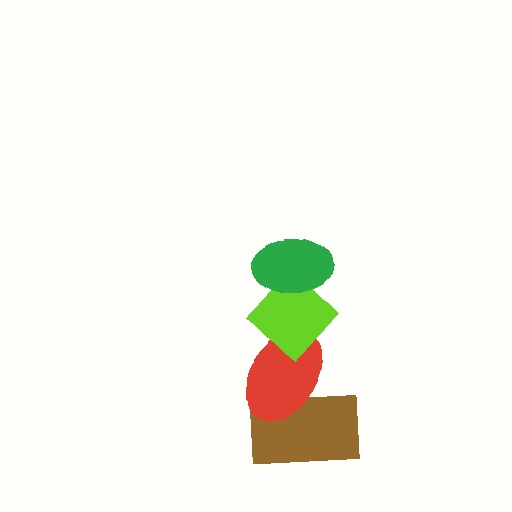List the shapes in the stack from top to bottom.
From top to bottom: the green ellipse, the lime diamond, the red ellipse, the brown rectangle.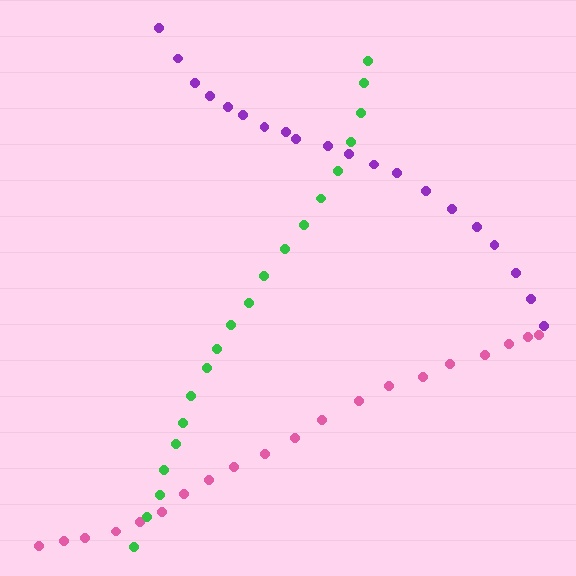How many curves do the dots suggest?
There are 3 distinct paths.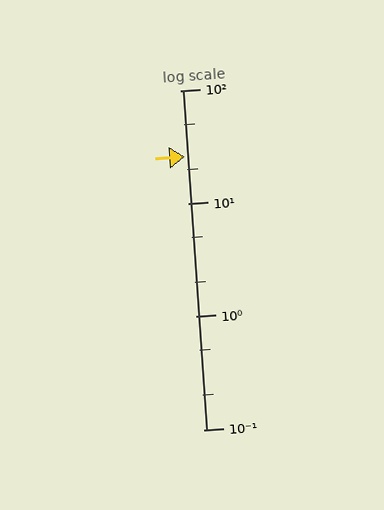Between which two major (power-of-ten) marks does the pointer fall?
The pointer is between 10 and 100.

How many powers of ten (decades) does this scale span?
The scale spans 3 decades, from 0.1 to 100.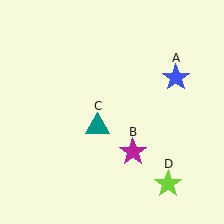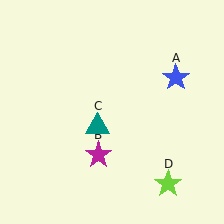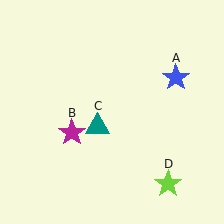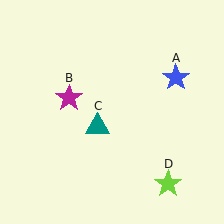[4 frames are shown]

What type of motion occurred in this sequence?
The magenta star (object B) rotated clockwise around the center of the scene.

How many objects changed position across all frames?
1 object changed position: magenta star (object B).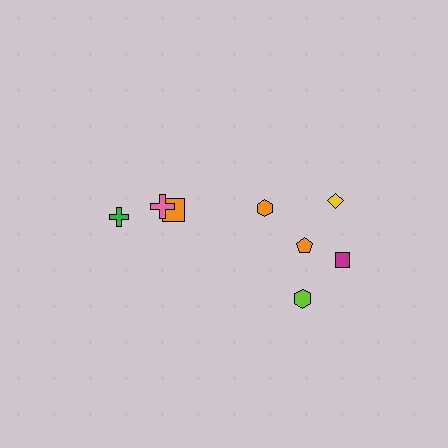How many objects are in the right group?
There are 5 objects.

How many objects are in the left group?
There are 3 objects.